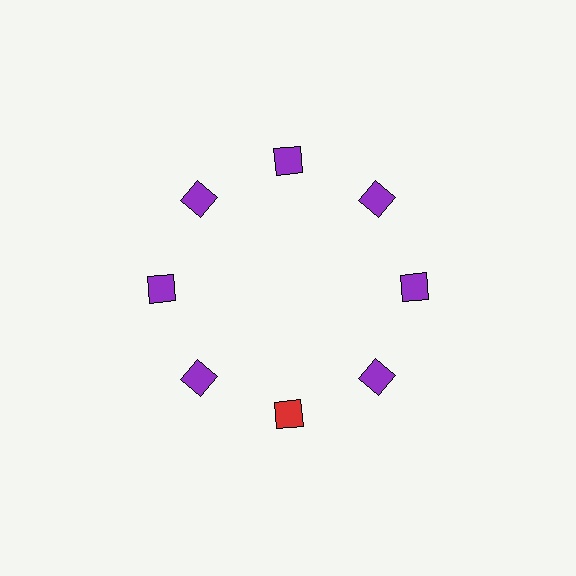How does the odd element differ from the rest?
It has a different color: red instead of purple.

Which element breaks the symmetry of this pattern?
The red square at roughly the 6 o'clock position breaks the symmetry. All other shapes are purple squares.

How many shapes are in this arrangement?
There are 8 shapes arranged in a ring pattern.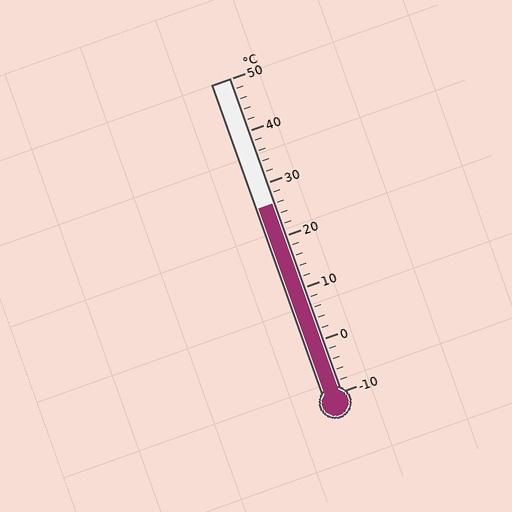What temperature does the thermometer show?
The thermometer shows approximately 26°C.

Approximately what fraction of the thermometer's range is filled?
The thermometer is filled to approximately 60% of its range.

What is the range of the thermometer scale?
The thermometer scale ranges from -10°C to 50°C.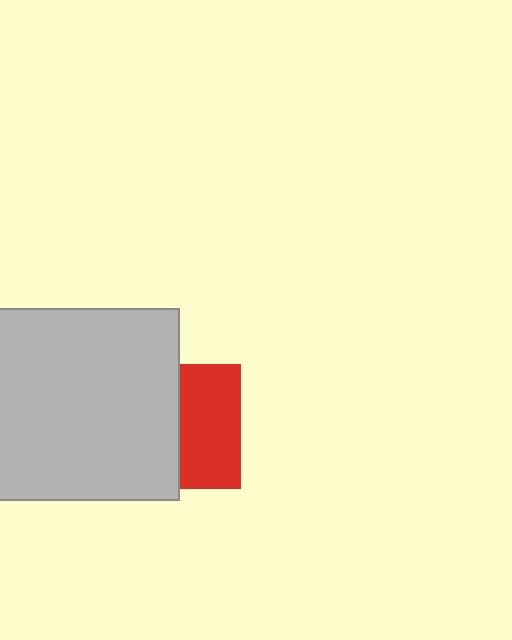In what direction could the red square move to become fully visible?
The red square could move right. That would shift it out from behind the light gray square entirely.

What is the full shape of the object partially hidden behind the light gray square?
The partially hidden object is a red square.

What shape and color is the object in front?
The object in front is a light gray square.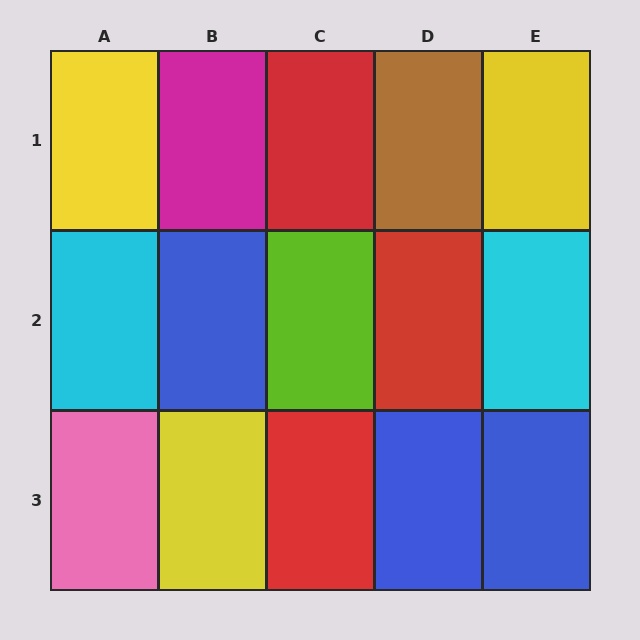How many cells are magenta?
1 cell is magenta.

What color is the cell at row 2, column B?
Blue.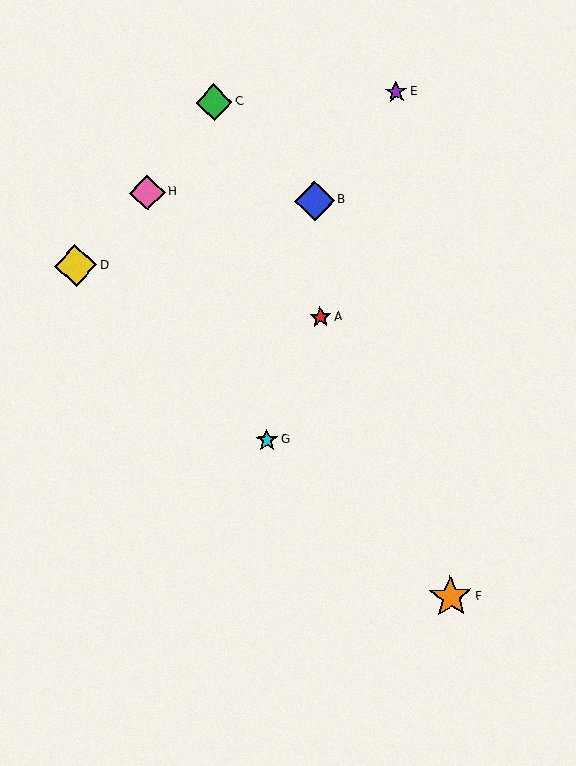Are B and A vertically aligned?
Yes, both are at x≈315.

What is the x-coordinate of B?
Object B is at x≈315.